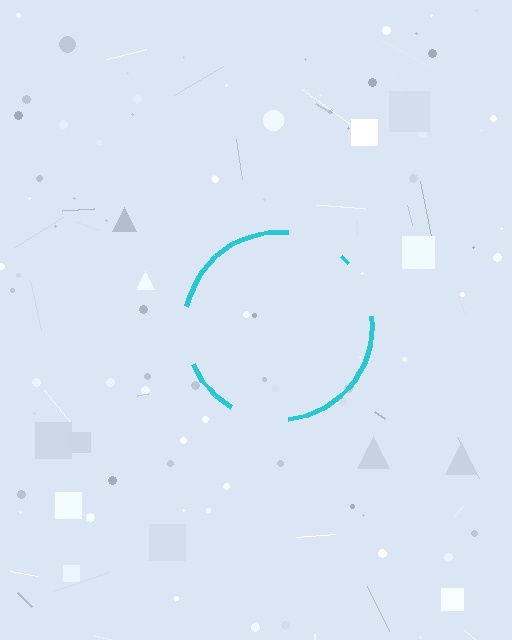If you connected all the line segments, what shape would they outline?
They would outline a circle.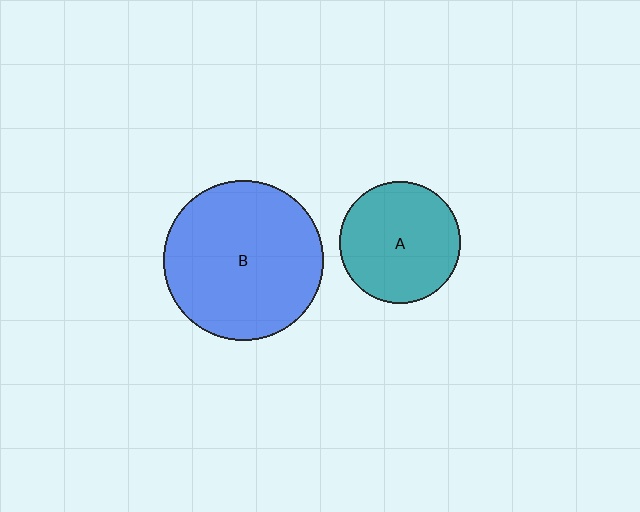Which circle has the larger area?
Circle B (blue).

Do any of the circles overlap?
No, none of the circles overlap.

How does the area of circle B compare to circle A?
Approximately 1.7 times.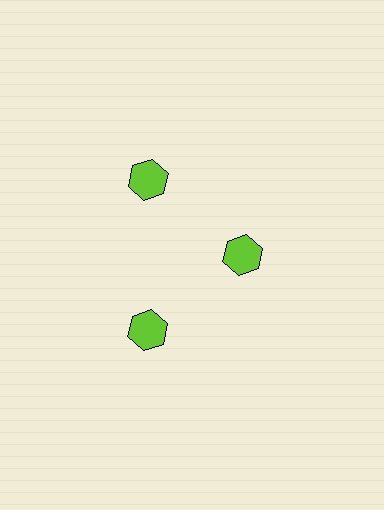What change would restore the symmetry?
The symmetry would be restored by moving it outward, back onto the ring so that all 3 hexagons sit at equal angles and equal distance from the center.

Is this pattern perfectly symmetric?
No. The 3 lime hexagons are arranged in a ring, but one element near the 3 o'clock position is pulled inward toward the center, breaking the 3-fold rotational symmetry.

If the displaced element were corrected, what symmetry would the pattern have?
It would have 3-fold rotational symmetry — the pattern would map onto itself every 120 degrees.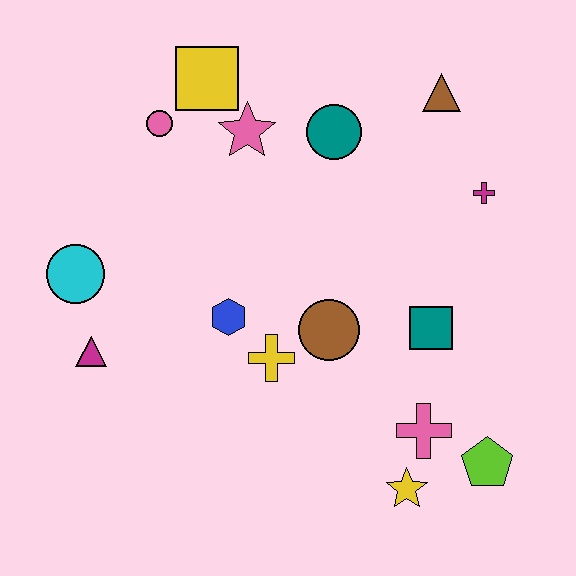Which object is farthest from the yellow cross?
The brown triangle is farthest from the yellow cross.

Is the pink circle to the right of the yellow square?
No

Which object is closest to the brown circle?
The yellow cross is closest to the brown circle.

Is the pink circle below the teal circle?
No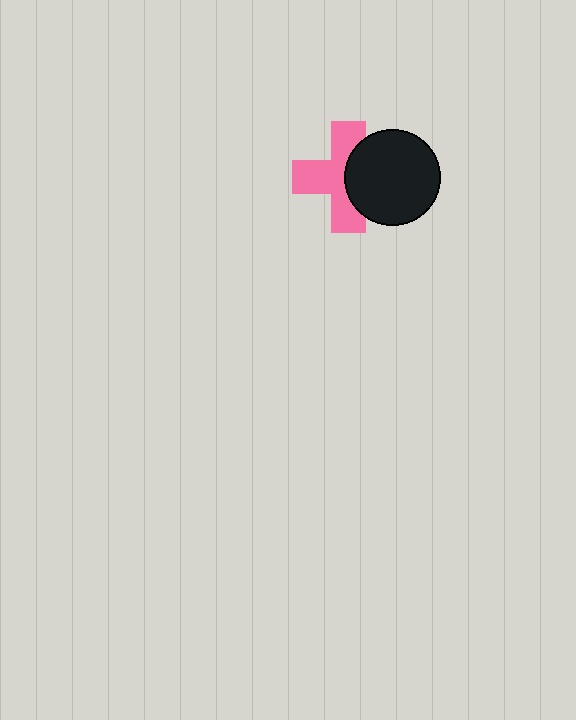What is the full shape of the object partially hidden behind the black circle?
The partially hidden object is a pink cross.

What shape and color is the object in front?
The object in front is a black circle.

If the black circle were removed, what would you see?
You would see the complete pink cross.